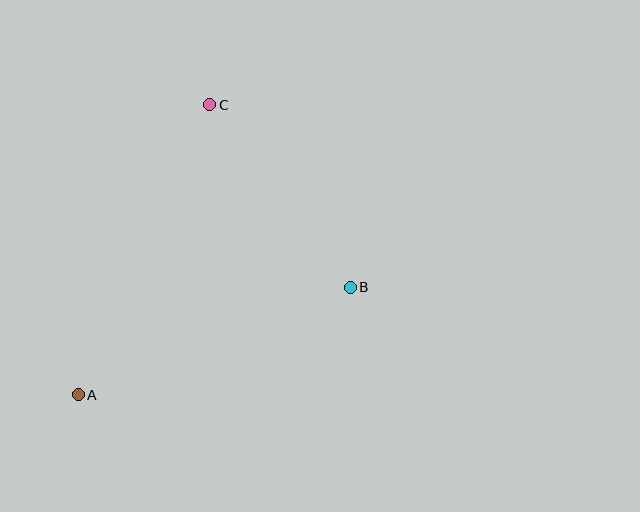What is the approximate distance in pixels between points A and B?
The distance between A and B is approximately 292 pixels.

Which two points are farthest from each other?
Points A and C are farthest from each other.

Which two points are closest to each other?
Points B and C are closest to each other.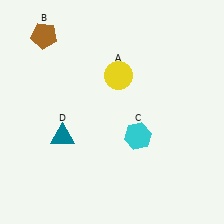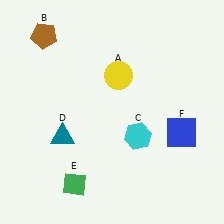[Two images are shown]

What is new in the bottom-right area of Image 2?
A blue square (F) was added in the bottom-right area of Image 2.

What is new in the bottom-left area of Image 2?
A green diamond (E) was added in the bottom-left area of Image 2.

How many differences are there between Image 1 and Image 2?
There are 2 differences between the two images.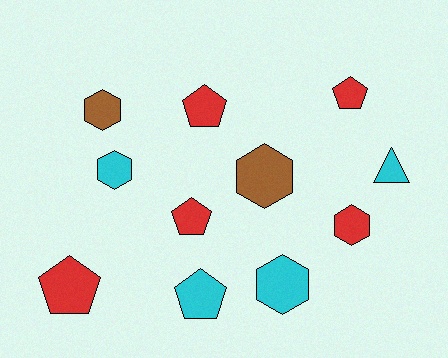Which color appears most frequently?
Red, with 5 objects.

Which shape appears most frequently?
Hexagon, with 5 objects.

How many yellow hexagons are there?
There are no yellow hexagons.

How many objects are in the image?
There are 11 objects.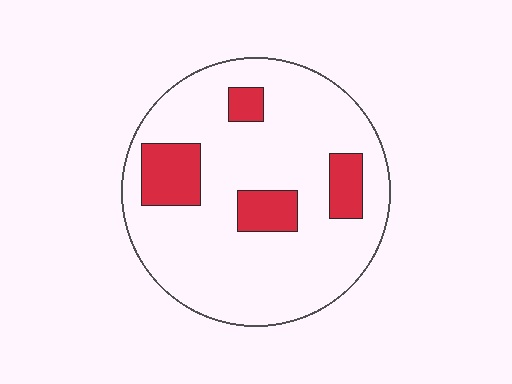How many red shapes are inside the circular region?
4.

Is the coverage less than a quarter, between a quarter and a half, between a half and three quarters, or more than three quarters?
Less than a quarter.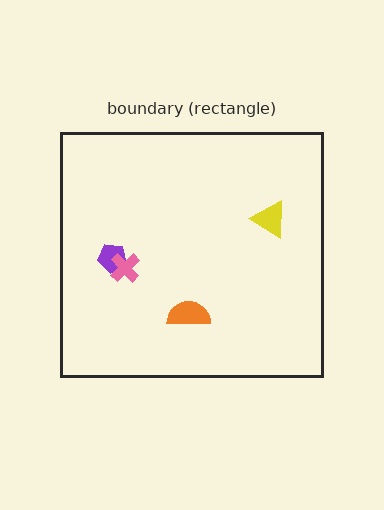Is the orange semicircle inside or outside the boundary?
Inside.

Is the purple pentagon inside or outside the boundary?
Inside.